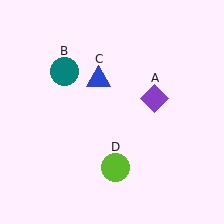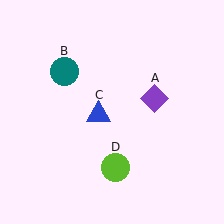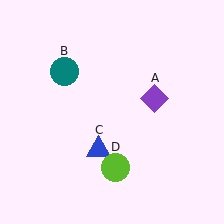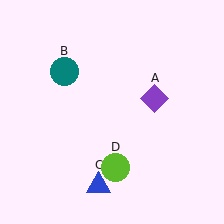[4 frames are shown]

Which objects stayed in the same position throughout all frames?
Purple diamond (object A) and teal circle (object B) and lime circle (object D) remained stationary.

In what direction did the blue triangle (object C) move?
The blue triangle (object C) moved down.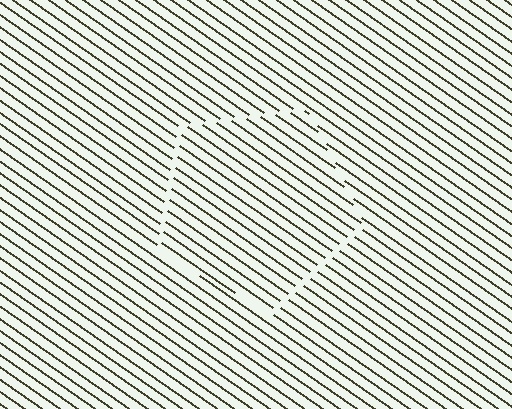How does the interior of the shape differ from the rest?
The interior of the shape contains the same grating, shifted by half a period — the contour is defined by the phase discontinuity where line-ends from the inner and outer gratings abut.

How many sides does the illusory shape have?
5 sides — the line-ends trace a pentagon.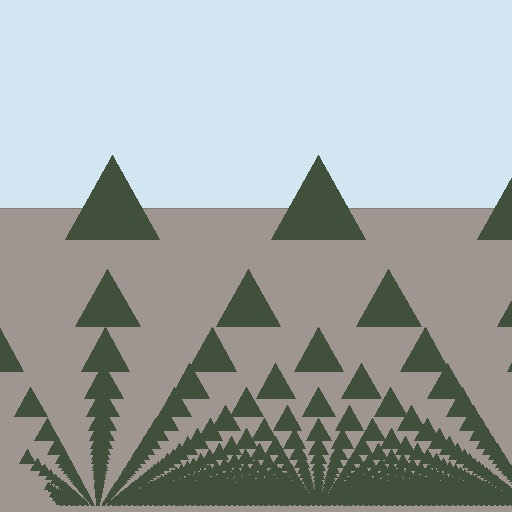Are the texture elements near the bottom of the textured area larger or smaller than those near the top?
Smaller. The gradient is inverted — elements near the bottom are smaller and denser.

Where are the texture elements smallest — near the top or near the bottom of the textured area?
Near the bottom.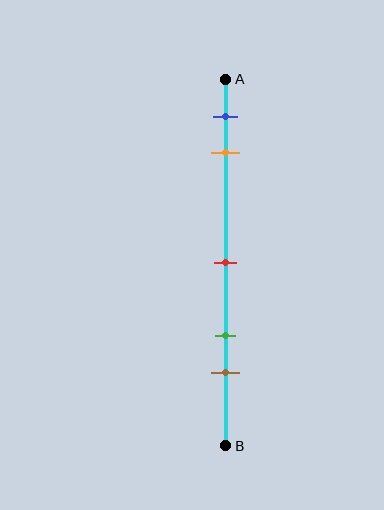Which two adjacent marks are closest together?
The blue and orange marks are the closest adjacent pair.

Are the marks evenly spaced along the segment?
No, the marks are not evenly spaced.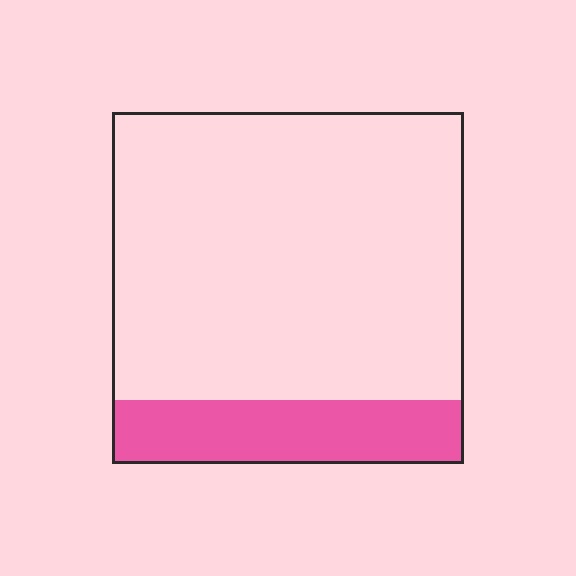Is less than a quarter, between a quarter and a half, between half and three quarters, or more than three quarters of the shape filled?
Less than a quarter.